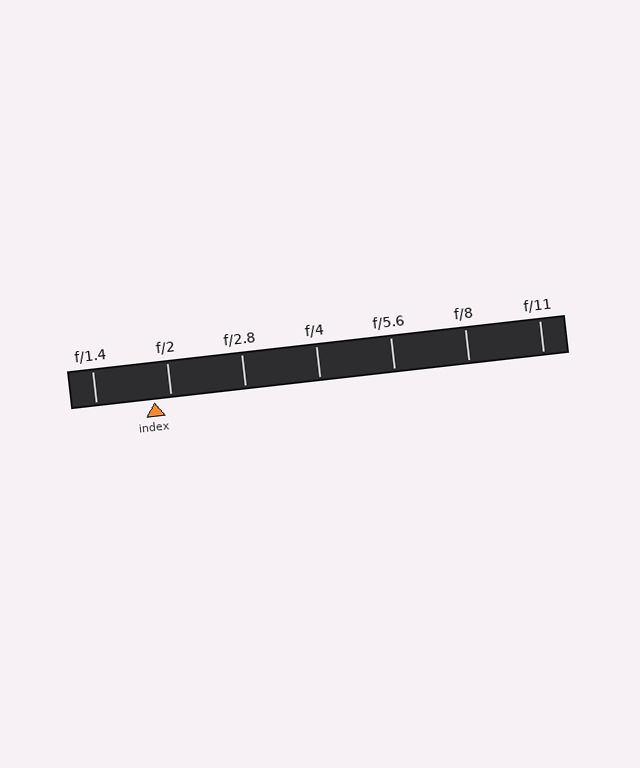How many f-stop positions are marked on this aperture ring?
There are 7 f-stop positions marked.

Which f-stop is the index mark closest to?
The index mark is closest to f/2.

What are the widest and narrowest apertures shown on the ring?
The widest aperture shown is f/1.4 and the narrowest is f/11.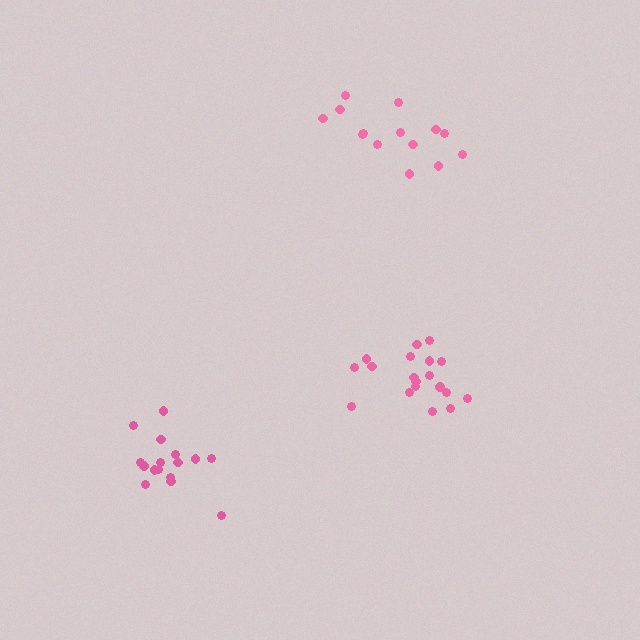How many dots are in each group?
Group 1: 16 dots, Group 2: 19 dots, Group 3: 14 dots (49 total).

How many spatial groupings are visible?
There are 3 spatial groupings.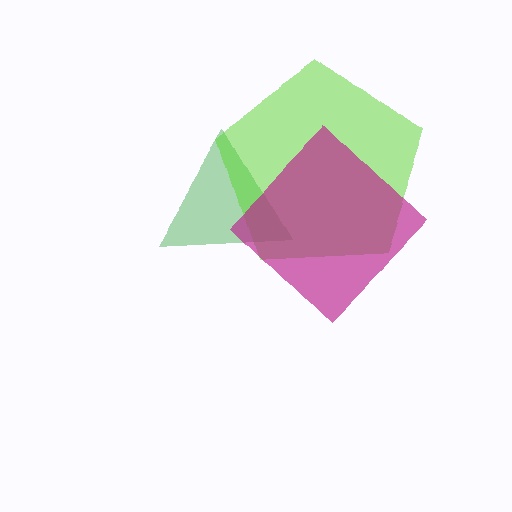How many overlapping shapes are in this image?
There are 3 overlapping shapes in the image.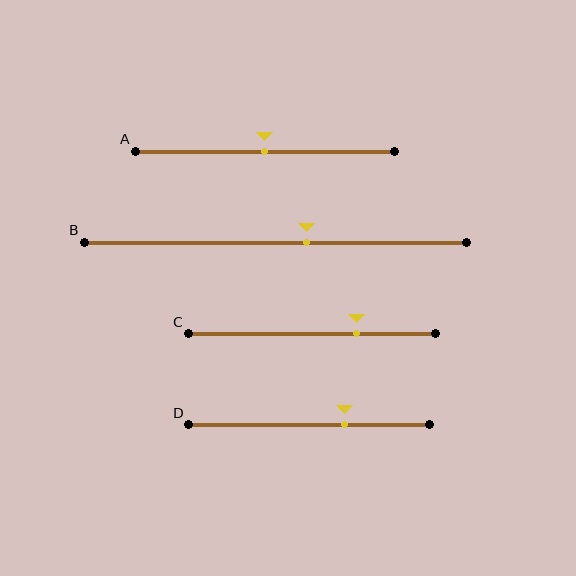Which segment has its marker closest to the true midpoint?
Segment A has its marker closest to the true midpoint.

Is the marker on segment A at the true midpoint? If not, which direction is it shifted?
Yes, the marker on segment A is at the true midpoint.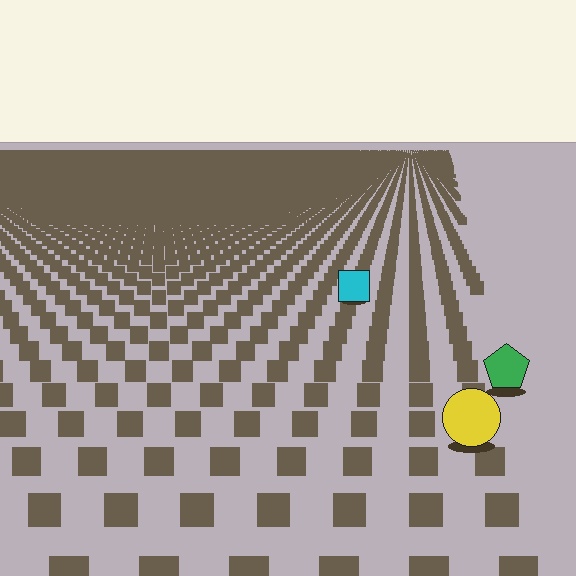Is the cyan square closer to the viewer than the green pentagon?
No. The green pentagon is closer — you can tell from the texture gradient: the ground texture is coarser near it.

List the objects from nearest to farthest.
From nearest to farthest: the yellow circle, the green pentagon, the cyan square.